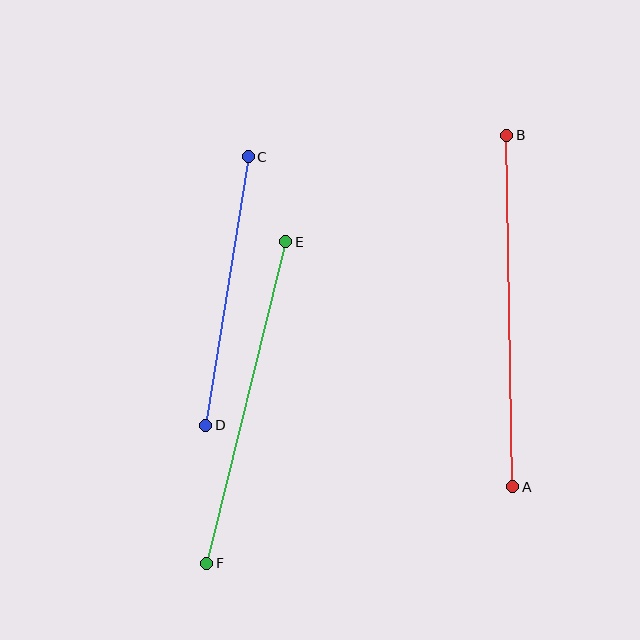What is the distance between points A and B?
The distance is approximately 352 pixels.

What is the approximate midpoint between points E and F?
The midpoint is at approximately (246, 402) pixels.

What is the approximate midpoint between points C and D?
The midpoint is at approximately (227, 291) pixels.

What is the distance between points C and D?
The distance is approximately 272 pixels.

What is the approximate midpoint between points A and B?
The midpoint is at approximately (510, 311) pixels.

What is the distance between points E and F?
The distance is approximately 331 pixels.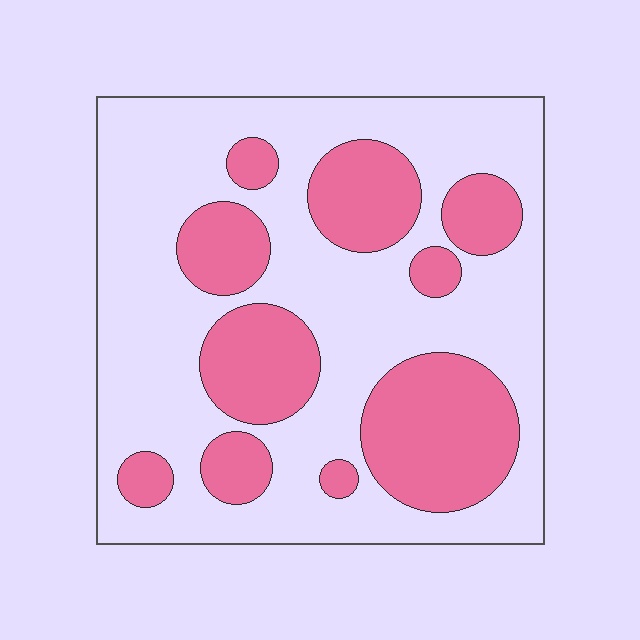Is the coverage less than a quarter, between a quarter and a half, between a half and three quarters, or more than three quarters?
Between a quarter and a half.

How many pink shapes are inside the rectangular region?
10.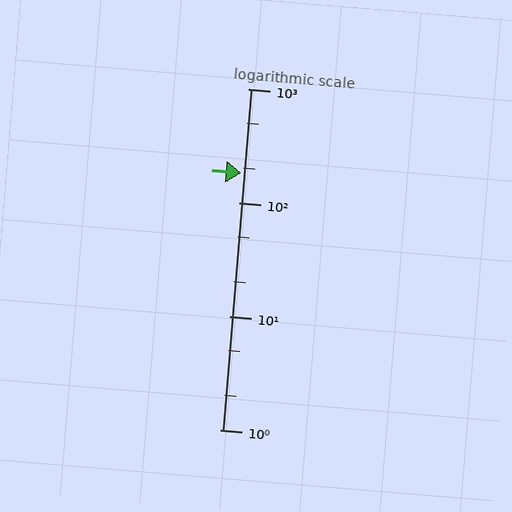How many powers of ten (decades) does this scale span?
The scale spans 3 decades, from 1 to 1000.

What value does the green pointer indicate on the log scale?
The pointer indicates approximately 180.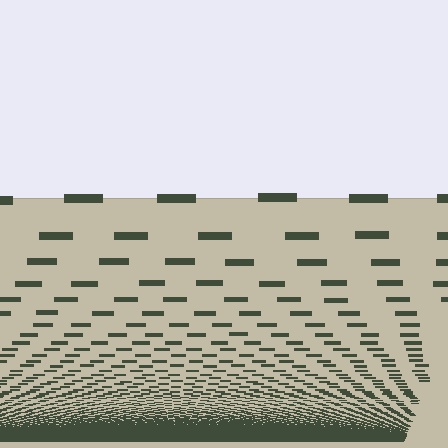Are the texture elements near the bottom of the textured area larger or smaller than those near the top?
Smaller. The gradient is inverted — elements near the bottom are smaller and denser.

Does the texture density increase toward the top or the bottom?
Density increases toward the bottom.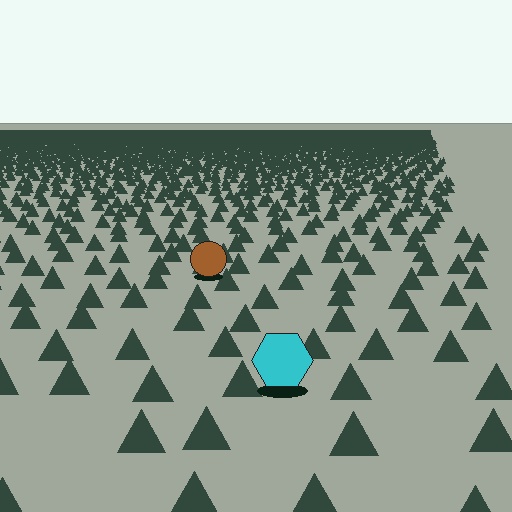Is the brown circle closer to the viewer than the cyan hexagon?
No. The cyan hexagon is closer — you can tell from the texture gradient: the ground texture is coarser near it.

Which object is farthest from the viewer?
The brown circle is farthest from the viewer. It appears smaller and the ground texture around it is denser.